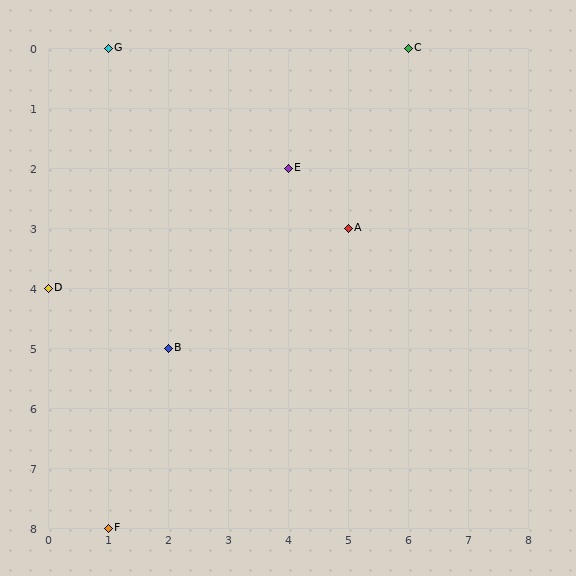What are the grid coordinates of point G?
Point G is at grid coordinates (1, 0).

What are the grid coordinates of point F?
Point F is at grid coordinates (1, 8).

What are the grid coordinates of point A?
Point A is at grid coordinates (5, 3).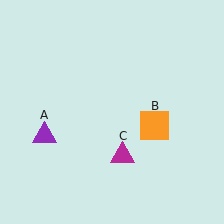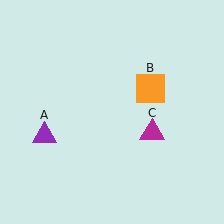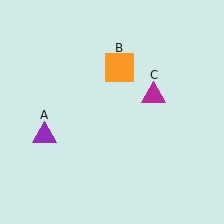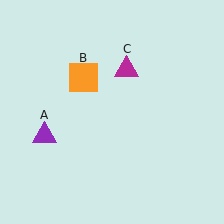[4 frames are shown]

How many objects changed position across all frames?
2 objects changed position: orange square (object B), magenta triangle (object C).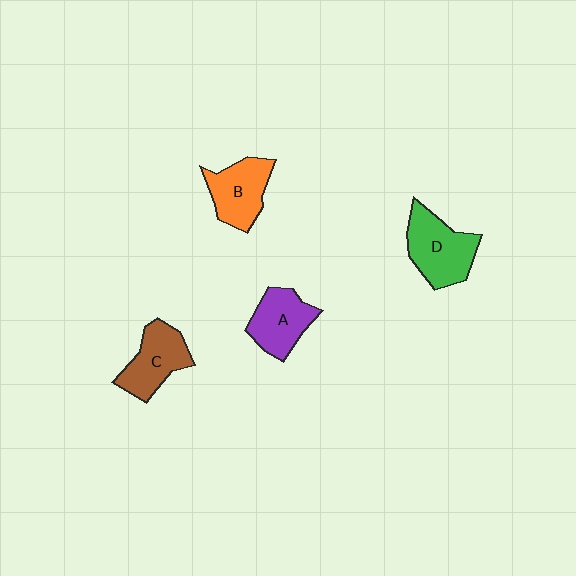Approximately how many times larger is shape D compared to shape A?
Approximately 1.2 times.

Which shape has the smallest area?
Shape A (purple).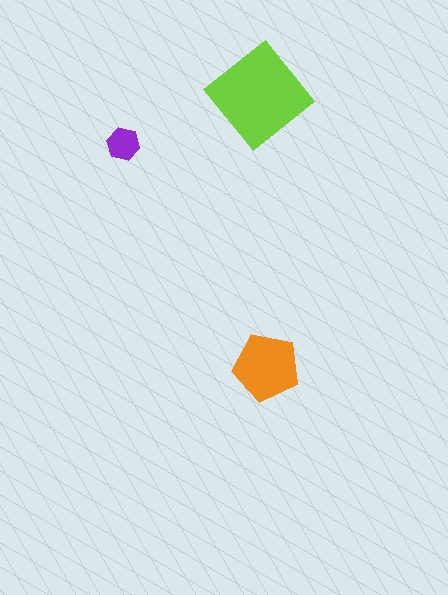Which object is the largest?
The lime diamond.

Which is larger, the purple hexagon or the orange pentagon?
The orange pentagon.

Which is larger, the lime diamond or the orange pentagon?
The lime diamond.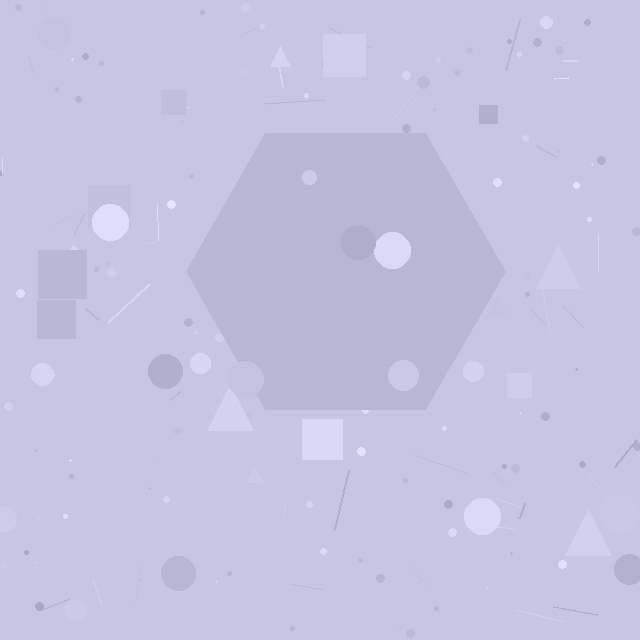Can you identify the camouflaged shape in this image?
The camouflaged shape is a hexagon.